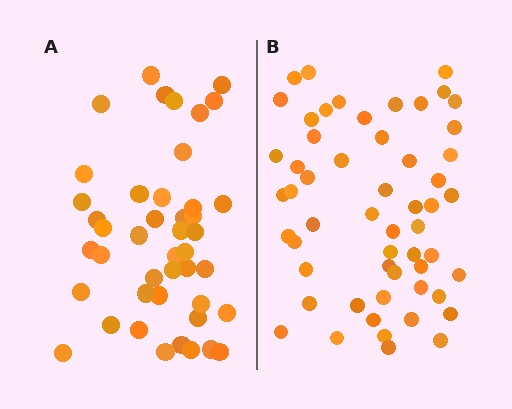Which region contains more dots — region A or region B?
Region B (the right region) has more dots.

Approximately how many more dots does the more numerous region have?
Region B has roughly 12 or so more dots than region A.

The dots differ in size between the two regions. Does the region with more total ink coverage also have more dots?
No. Region A has more total ink coverage because its dots are larger, but region B actually contains more individual dots. Total area can be misleading — the number of items is what matters here.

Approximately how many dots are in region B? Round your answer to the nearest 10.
About 60 dots. (The exact count is 55, which rounds to 60.)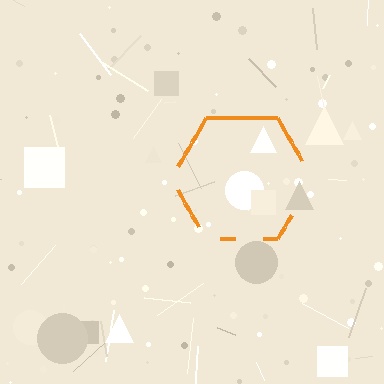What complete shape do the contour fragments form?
The contour fragments form a hexagon.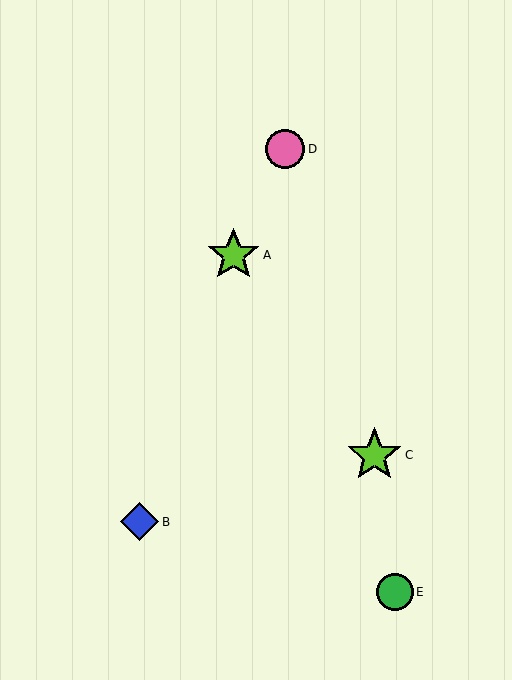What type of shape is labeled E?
Shape E is a green circle.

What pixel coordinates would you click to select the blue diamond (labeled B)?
Click at (139, 522) to select the blue diamond B.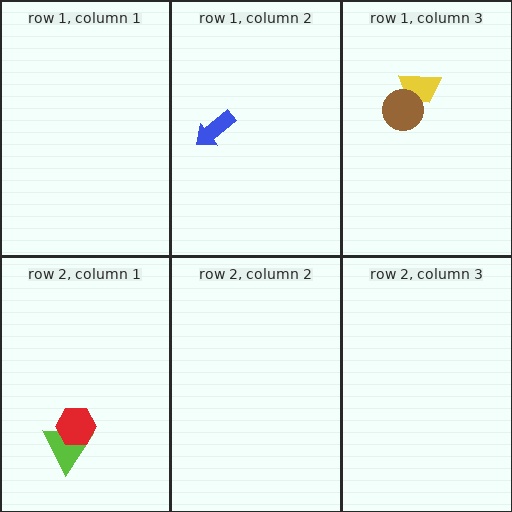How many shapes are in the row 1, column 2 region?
1.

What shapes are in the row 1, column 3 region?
The yellow trapezoid, the brown circle.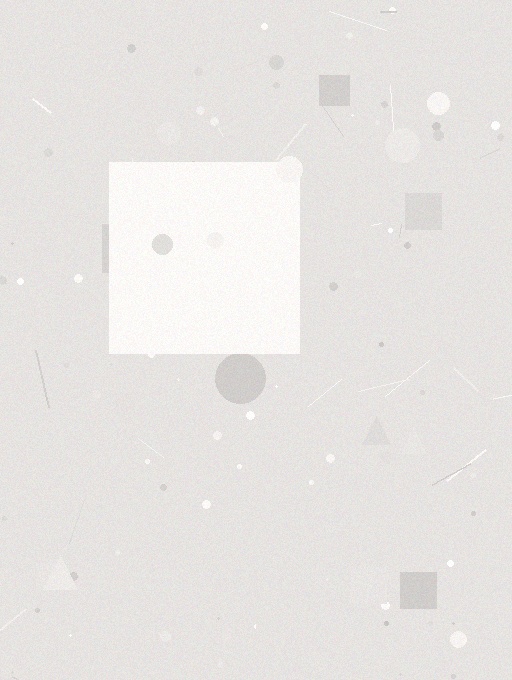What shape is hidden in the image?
A square is hidden in the image.